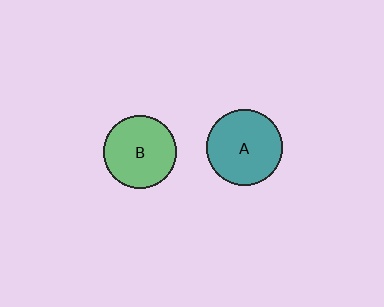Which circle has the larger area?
Circle A (teal).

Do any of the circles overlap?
No, none of the circles overlap.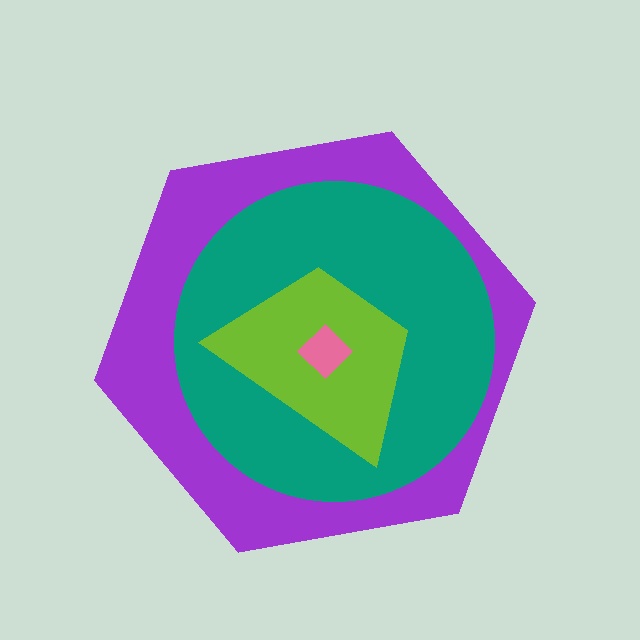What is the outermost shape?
The purple hexagon.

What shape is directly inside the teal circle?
The lime trapezoid.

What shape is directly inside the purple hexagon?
The teal circle.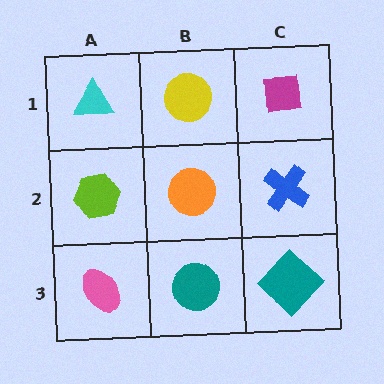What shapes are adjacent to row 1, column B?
An orange circle (row 2, column B), a cyan triangle (row 1, column A), a magenta square (row 1, column C).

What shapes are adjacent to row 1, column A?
A lime hexagon (row 2, column A), a yellow circle (row 1, column B).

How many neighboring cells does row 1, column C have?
2.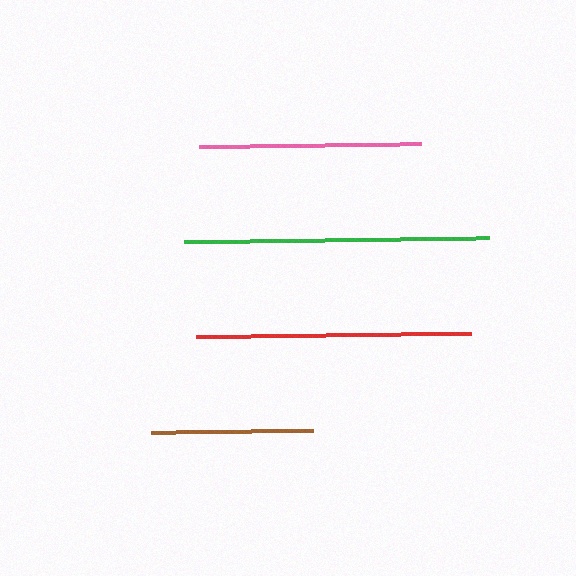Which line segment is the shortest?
The brown line is the shortest at approximately 161 pixels.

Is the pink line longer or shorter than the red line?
The red line is longer than the pink line.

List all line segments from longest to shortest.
From longest to shortest: green, red, pink, brown.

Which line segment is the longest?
The green line is the longest at approximately 305 pixels.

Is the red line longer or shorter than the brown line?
The red line is longer than the brown line.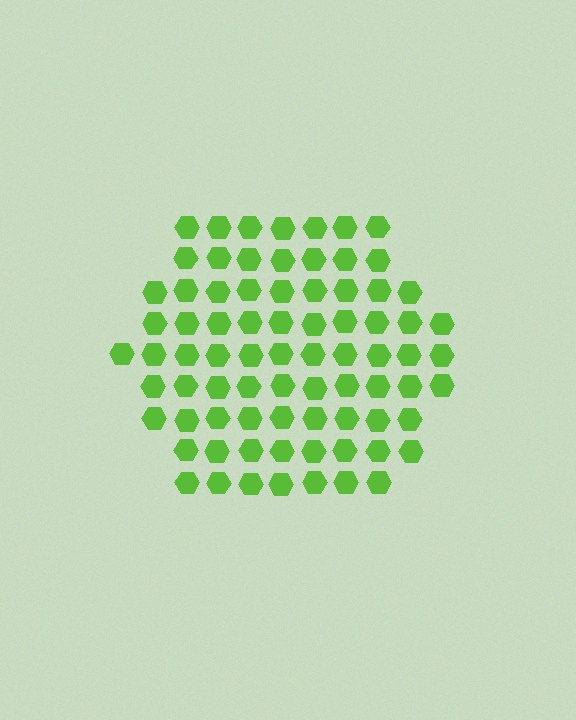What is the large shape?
The large shape is a hexagon.